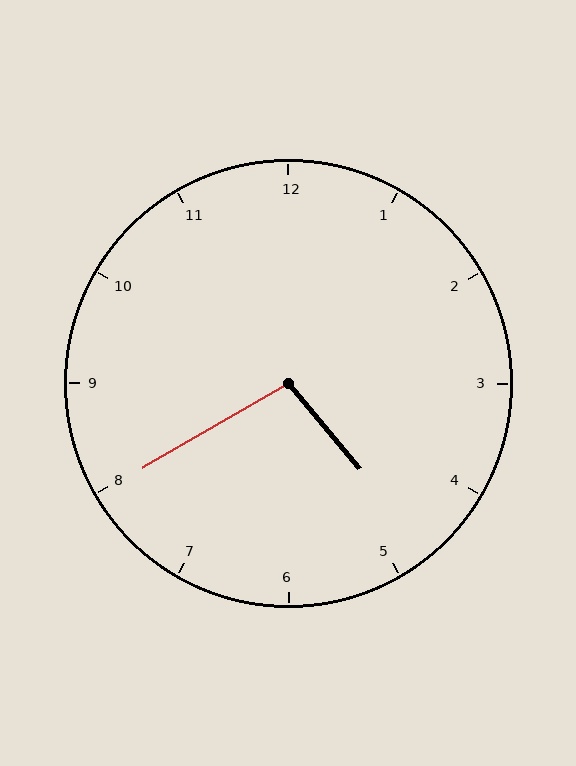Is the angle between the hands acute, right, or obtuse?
It is obtuse.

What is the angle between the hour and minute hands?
Approximately 100 degrees.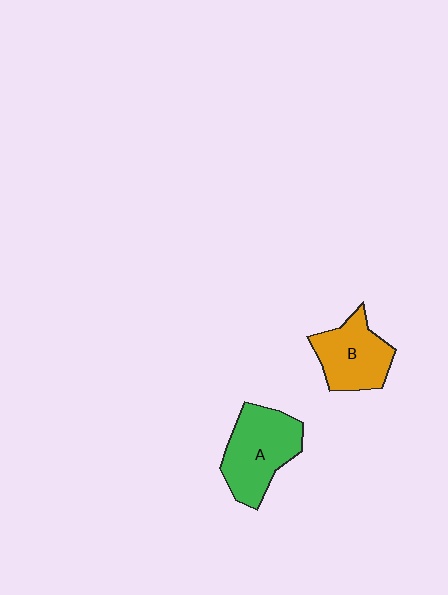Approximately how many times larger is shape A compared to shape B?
Approximately 1.2 times.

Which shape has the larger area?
Shape A (green).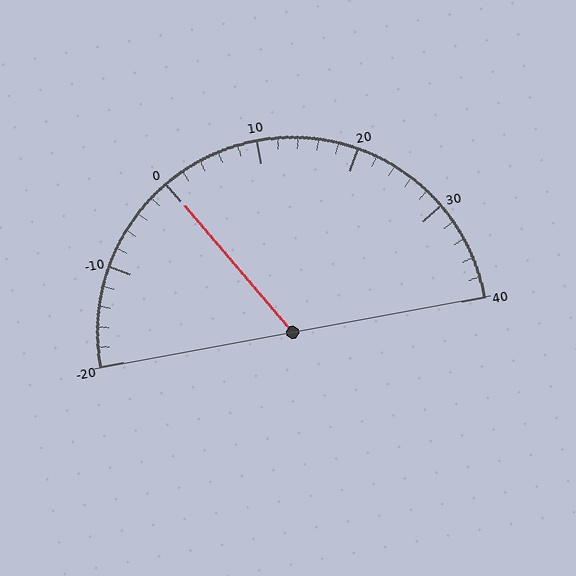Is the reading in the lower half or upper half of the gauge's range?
The reading is in the lower half of the range (-20 to 40).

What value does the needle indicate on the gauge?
The needle indicates approximately 0.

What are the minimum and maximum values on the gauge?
The gauge ranges from -20 to 40.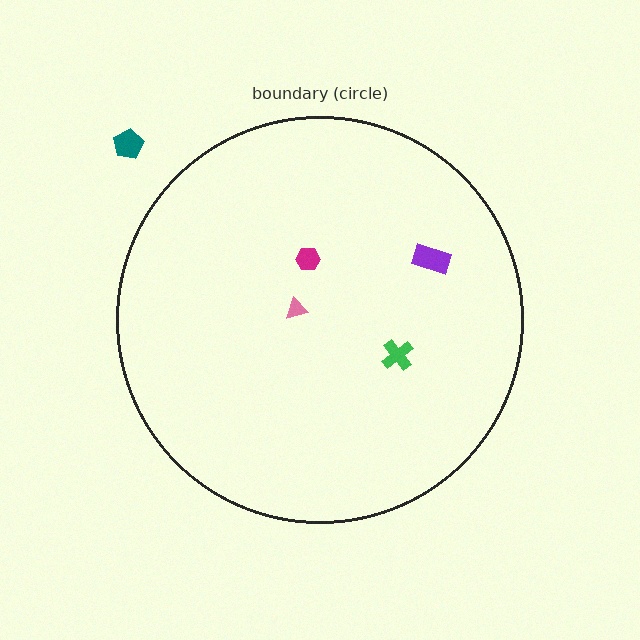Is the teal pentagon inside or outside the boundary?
Outside.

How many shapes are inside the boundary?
4 inside, 1 outside.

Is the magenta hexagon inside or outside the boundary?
Inside.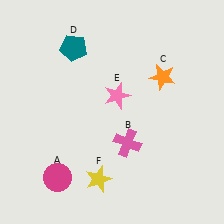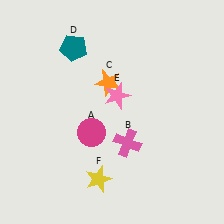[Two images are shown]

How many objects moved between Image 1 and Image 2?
2 objects moved between the two images.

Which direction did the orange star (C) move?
The orange star (C) moved left.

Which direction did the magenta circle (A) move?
The magenta circle (A) moved up.